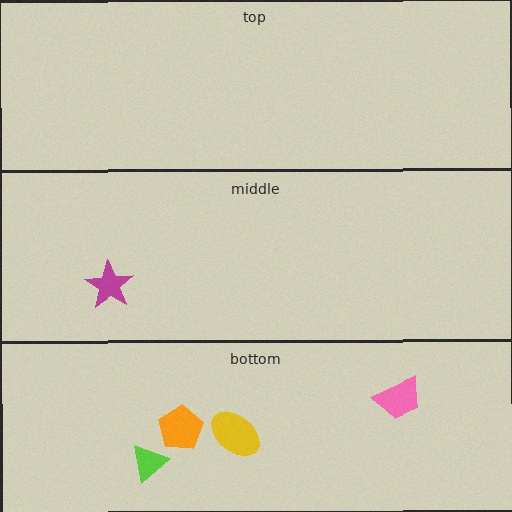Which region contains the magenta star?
The middle region.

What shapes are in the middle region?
The magenta star.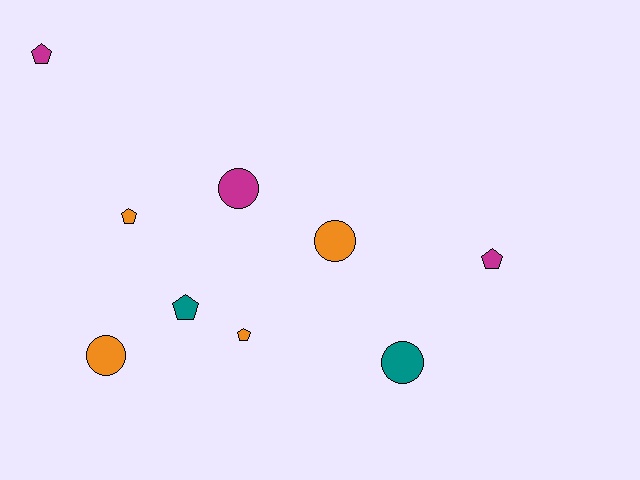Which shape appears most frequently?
Pentagon, with 5 objects.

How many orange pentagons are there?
There are 2 orange pentagons.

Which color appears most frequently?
Orange, with 4 objects.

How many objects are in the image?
There are 9 objects.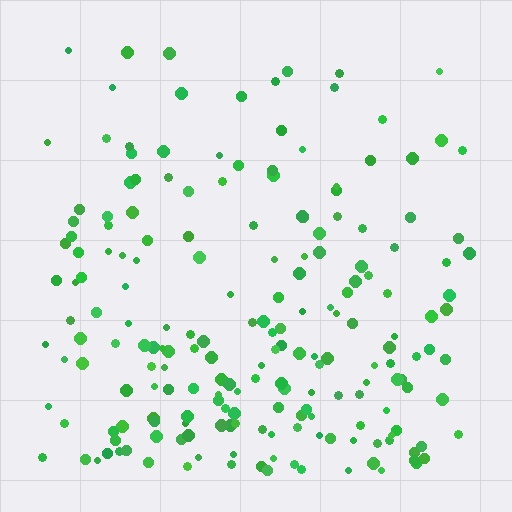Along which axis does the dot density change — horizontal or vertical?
Vertical.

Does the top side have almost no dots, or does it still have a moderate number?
Still a moderate number, just noticeably fewer than the bottom.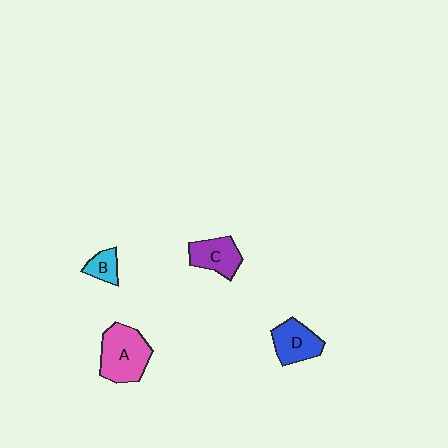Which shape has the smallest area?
Shape B (cyan).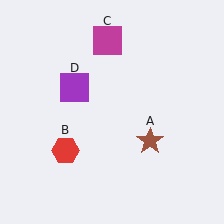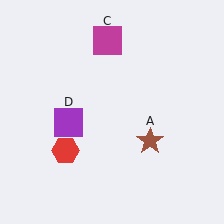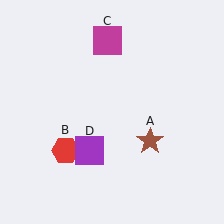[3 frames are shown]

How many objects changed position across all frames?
1 object changed position: purple square (object D).